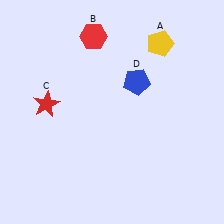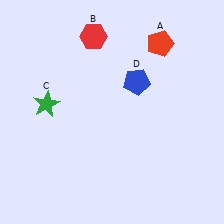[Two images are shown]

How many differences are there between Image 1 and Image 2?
There are 2 differences between the two images.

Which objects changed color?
A changed from yellow to red. C changed from red to green.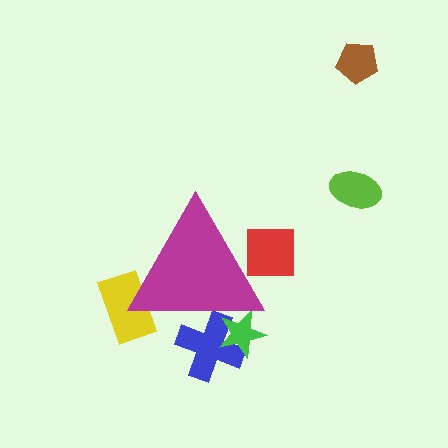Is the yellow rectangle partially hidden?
Yes, the yellow rectangle is partially hidden behind the magenta triangle.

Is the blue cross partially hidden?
Yes, the blue cross is partially hidden behind the magenta triangle.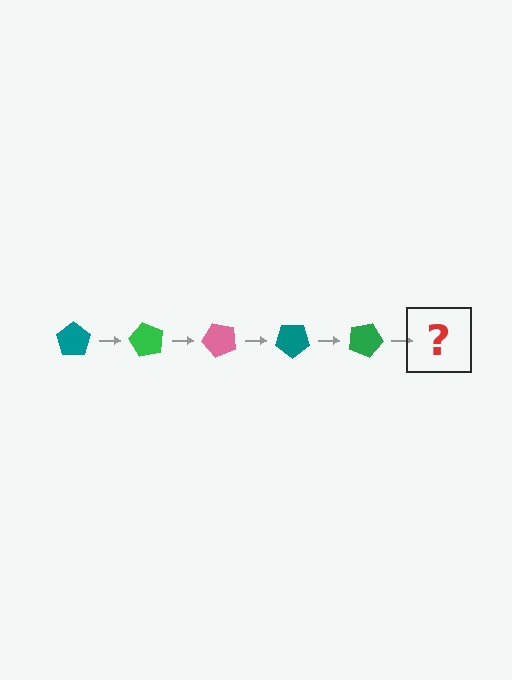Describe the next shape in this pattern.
It should be a pink pentagon, rotated 300 degrees from the start.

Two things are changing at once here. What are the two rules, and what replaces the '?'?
The two rules are that it rotates 60 degrees each step and the color cycles through teal, green, and pink. The '?' should be a pink pentagon, rotated 300 degrees from the start.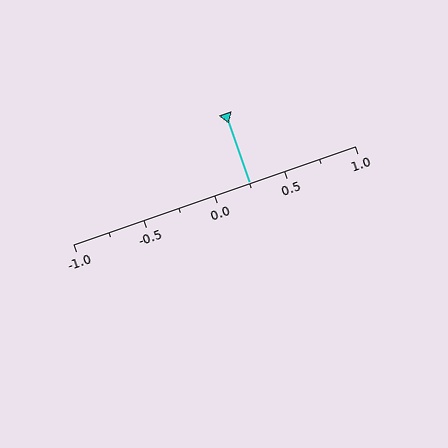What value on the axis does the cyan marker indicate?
The marker indicates approximately 0.25.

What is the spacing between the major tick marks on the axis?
The major ticks are spaced 0.5 apart.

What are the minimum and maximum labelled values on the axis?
The axis runs from -1.0 to 1.0.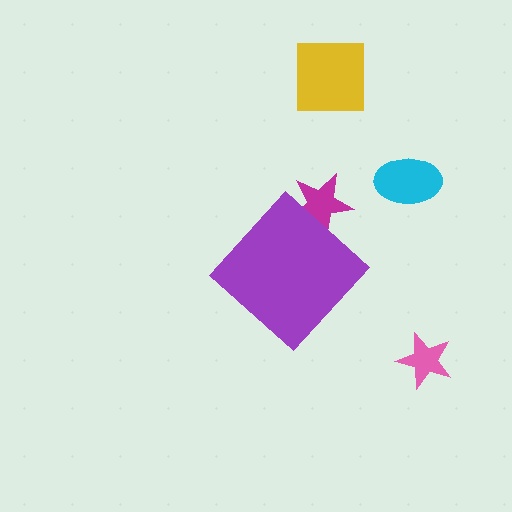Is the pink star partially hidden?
No, the pink star is fully visible.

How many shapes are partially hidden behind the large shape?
1 shape is partially hidden.